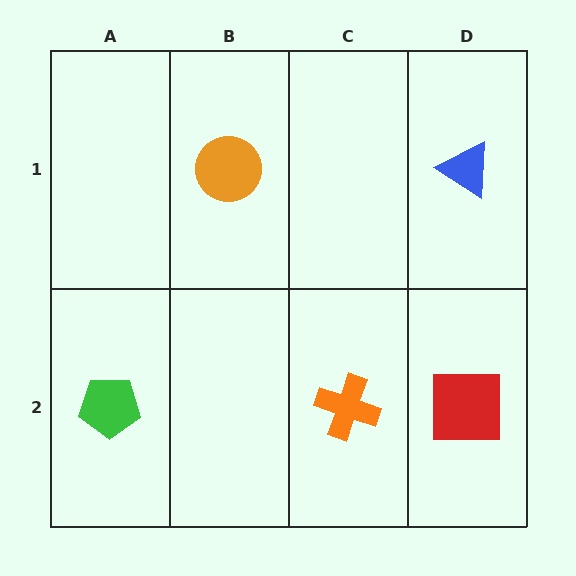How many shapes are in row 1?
2 shapes.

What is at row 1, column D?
A blue triangle.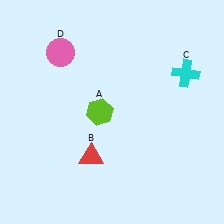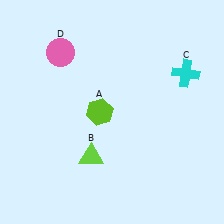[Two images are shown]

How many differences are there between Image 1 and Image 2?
There is 1 difference between the two images.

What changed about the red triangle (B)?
In Image 1, B is red. In Image 2, it changed to lime.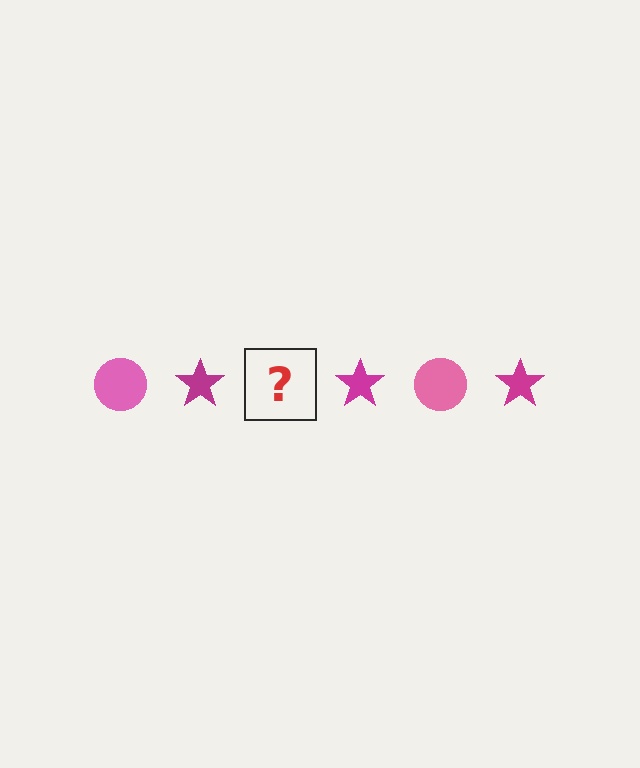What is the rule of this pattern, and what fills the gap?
The rule is that the pattern alternates between pink circle and magenta star. The gap should be filled with a pink circle.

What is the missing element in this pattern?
The missing element is a pink circle.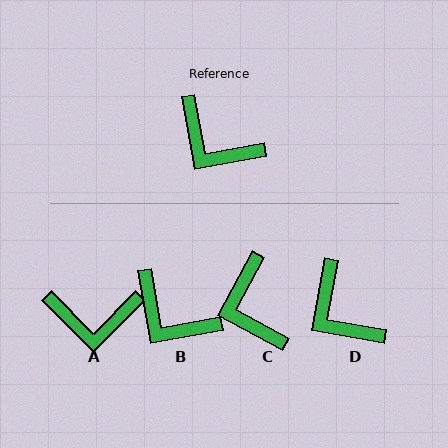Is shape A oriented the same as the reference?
No, it is off by about 35 degrees.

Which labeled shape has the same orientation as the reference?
B.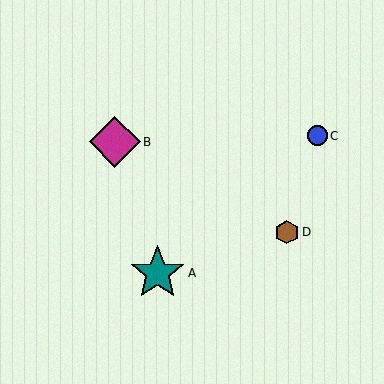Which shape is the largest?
The teal star (labeled A) is the largest.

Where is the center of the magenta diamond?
The center of the magenta diamond is at (115, 142).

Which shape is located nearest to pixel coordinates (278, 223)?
The brown hexagon (labeled D) at (287, 232) is nearest to that location.